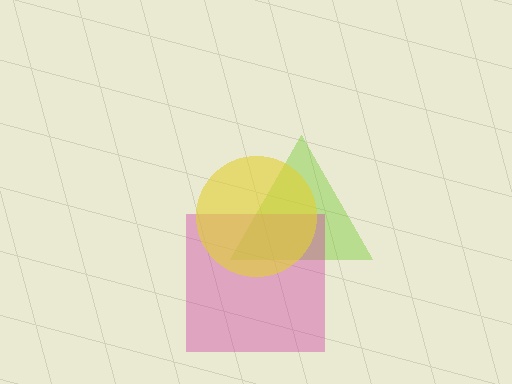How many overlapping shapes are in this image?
There are 3 overlapping shapes in the image.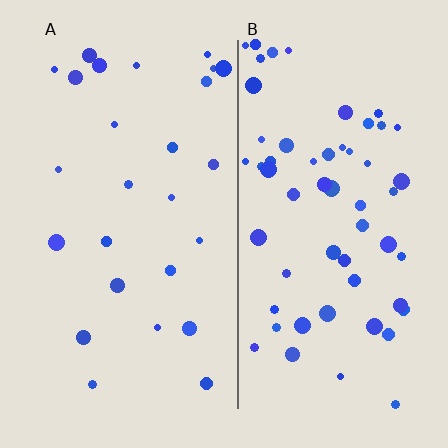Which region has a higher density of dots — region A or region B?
B (the right).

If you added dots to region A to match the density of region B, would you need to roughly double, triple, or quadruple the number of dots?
Approximately double.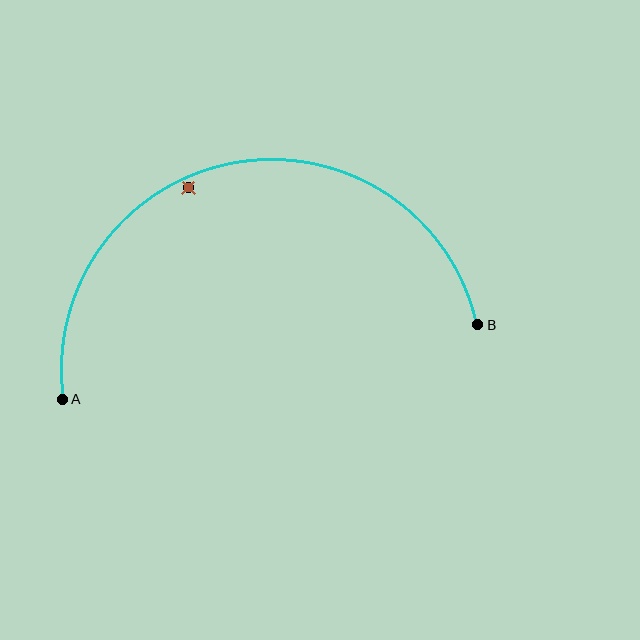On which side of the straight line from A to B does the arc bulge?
The arc bulges above the straight line connecting A and B.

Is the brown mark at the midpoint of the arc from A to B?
No — the brown mark does not lie on the arc at all. It sits slightly inside the curve.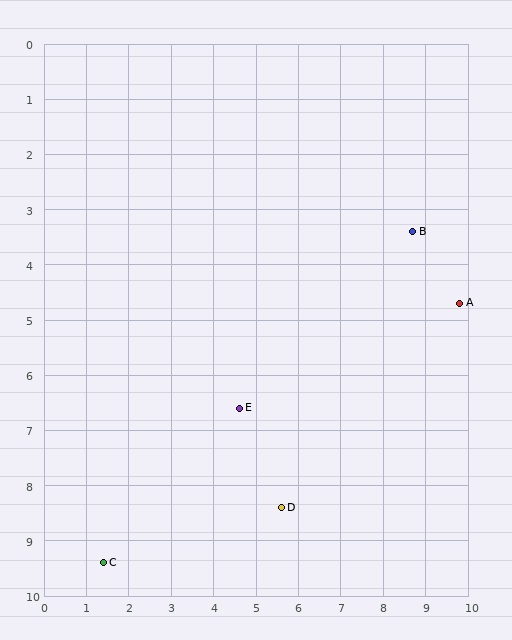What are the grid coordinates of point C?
Point C is at approximately (1.4, 9.4).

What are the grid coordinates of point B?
Point B is at approximately (8.7, 3.4).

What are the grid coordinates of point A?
Point A is at approximately (9.8, 4.7).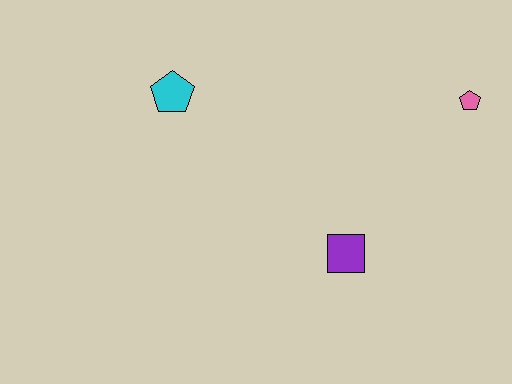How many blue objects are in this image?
There are no blue objects.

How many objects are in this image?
There are 3 objects.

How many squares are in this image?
There is 1 square.